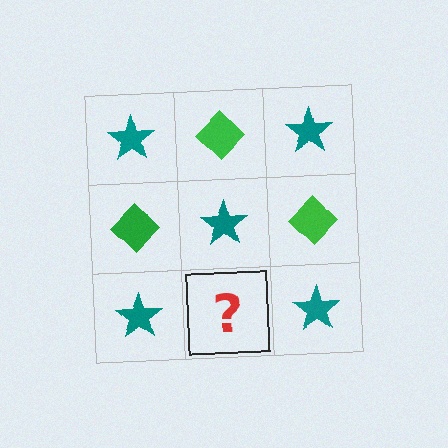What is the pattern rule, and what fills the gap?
The rule is that it alternates teal star and green diamond in a checkerboard pattern. The gap should be filled with a green diamond.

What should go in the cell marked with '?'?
The missing cell should contain a green diamond.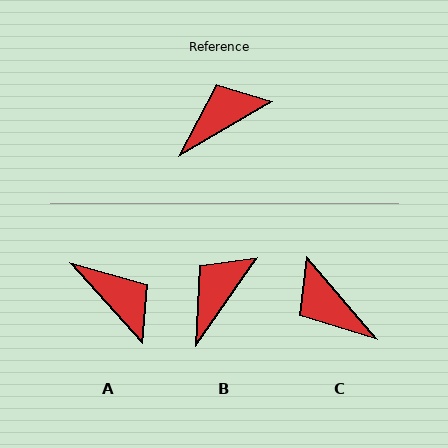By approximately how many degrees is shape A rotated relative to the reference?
Approximately 78 degrees clockwise.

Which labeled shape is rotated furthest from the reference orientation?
C, about 100 degrees away.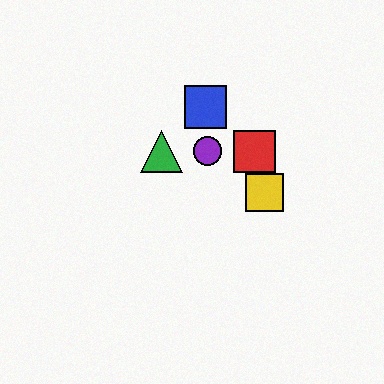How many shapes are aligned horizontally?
3 shapes (the red square, the green triangle, the purple circle) are aligned horizontally.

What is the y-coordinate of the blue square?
The blue square is at y≈107.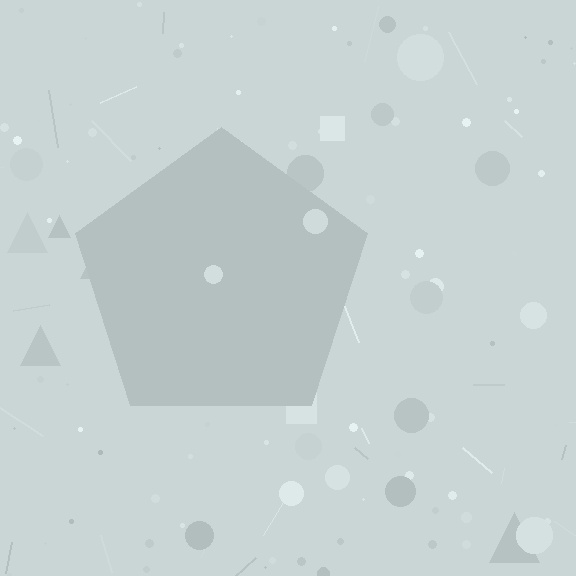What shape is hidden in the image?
A pentagon is hidden in the image.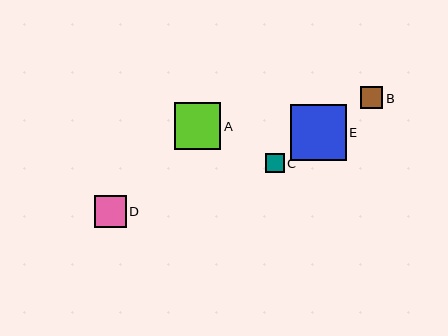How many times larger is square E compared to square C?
Square E is approximately 3.0 times the size of square C.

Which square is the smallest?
Square C is the smallest with a size of approximately 19 pixels.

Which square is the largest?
Square E is the largest with a size of approximately 56 pixels.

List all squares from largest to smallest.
From largest to smallest: E, A, D, B, C.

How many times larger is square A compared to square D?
Square A is approximately 1.5 times the size of square D.